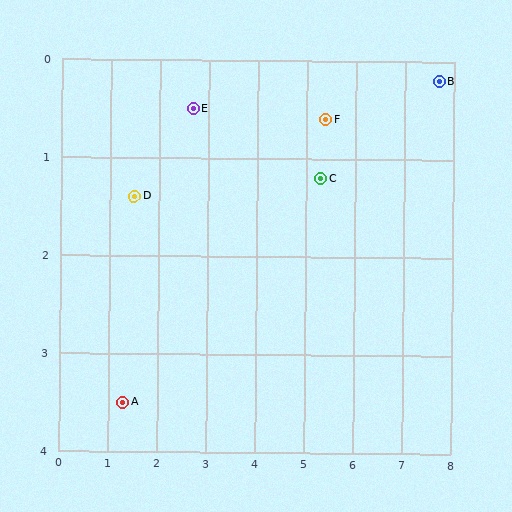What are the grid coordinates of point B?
Point B is at approximately (7.7, 0.2).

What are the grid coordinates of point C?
Point C is at approximately (5.3, 1.2).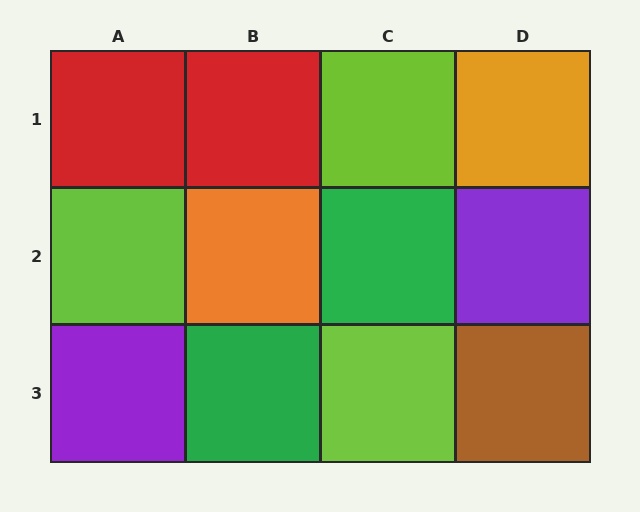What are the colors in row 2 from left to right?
Lime, orange, green, purple.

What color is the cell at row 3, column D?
Brown.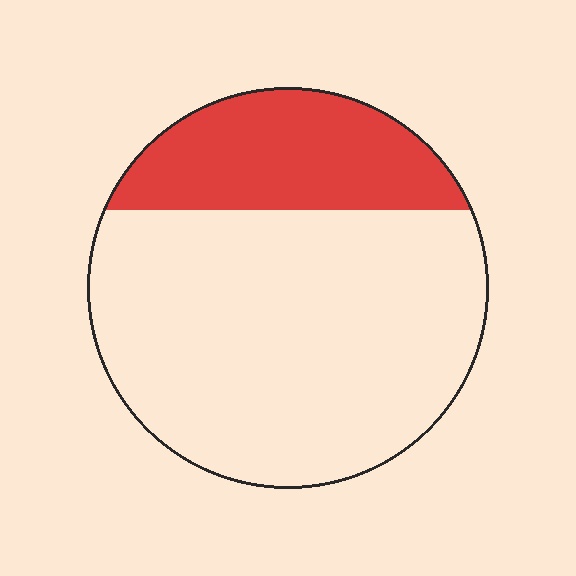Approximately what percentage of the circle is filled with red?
Approximately 25%.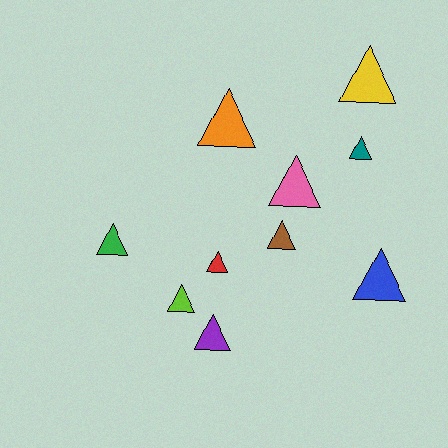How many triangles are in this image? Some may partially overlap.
There are 10 triangles.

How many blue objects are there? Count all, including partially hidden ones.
There is 1 blue object.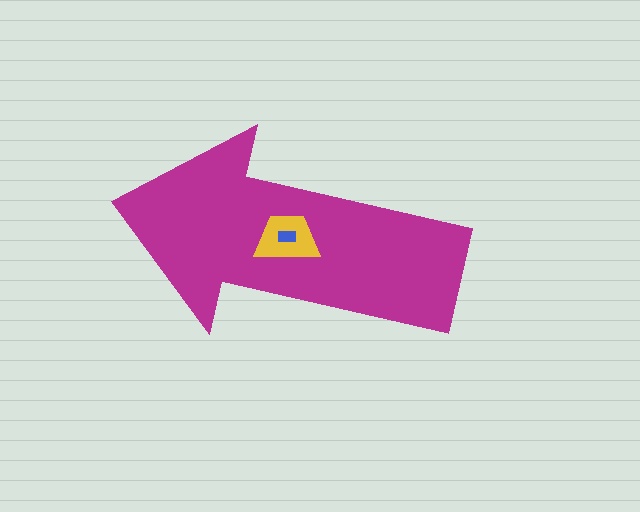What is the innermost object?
The blue rectangle.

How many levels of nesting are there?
3.